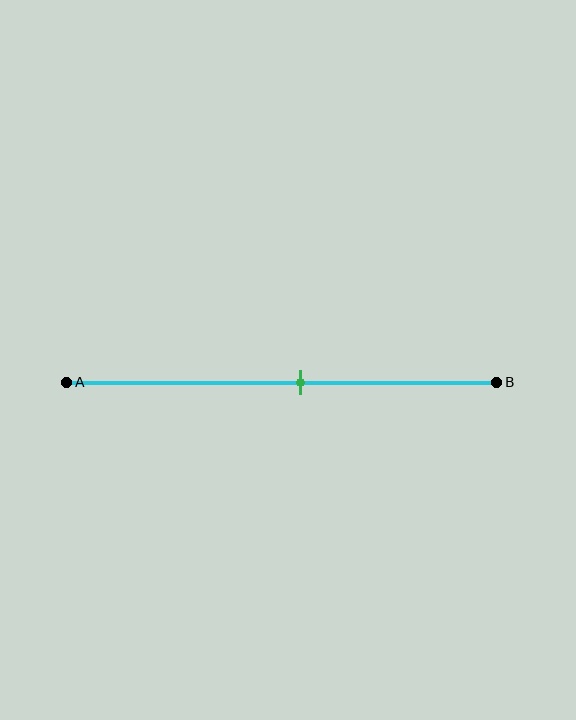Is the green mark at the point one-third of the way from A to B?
No, the mark is at about 55% from A, not at the 33% one-third point.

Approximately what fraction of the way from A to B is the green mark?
The green mark is approximately 55% of the way from A to B.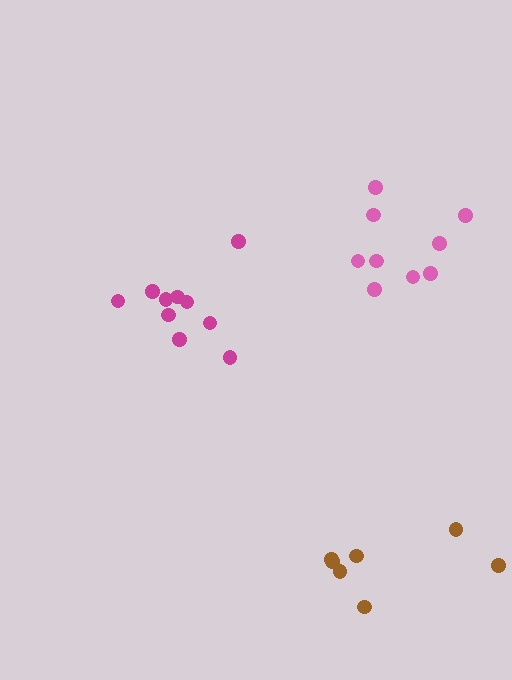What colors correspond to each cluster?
The clusters are colored: pink, magenta, brown.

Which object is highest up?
The pink cluster is topmost.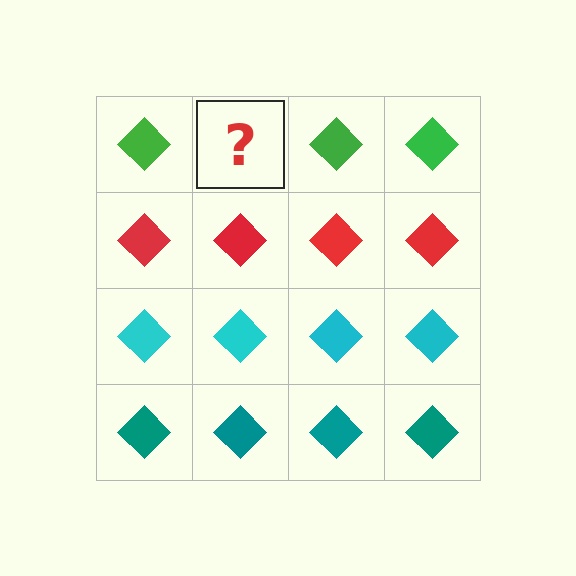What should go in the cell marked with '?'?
The missing cell should contain a green diamond.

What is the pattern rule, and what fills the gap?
The rule is that each row has a consistent color. The gap should be filled with a green diamond.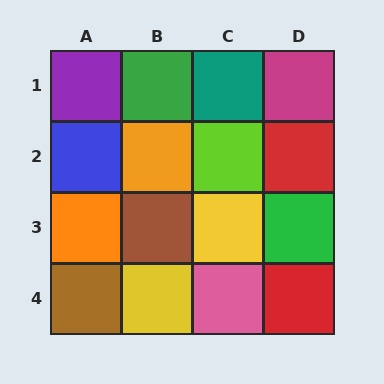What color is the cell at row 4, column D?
Red.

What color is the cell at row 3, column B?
Brown.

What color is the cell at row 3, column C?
Yellow.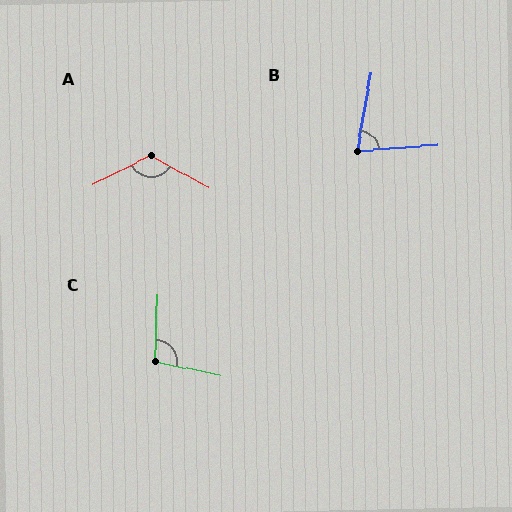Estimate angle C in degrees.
Approximately 100 degrees.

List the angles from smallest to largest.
B (75°), C (100°), A (124°).